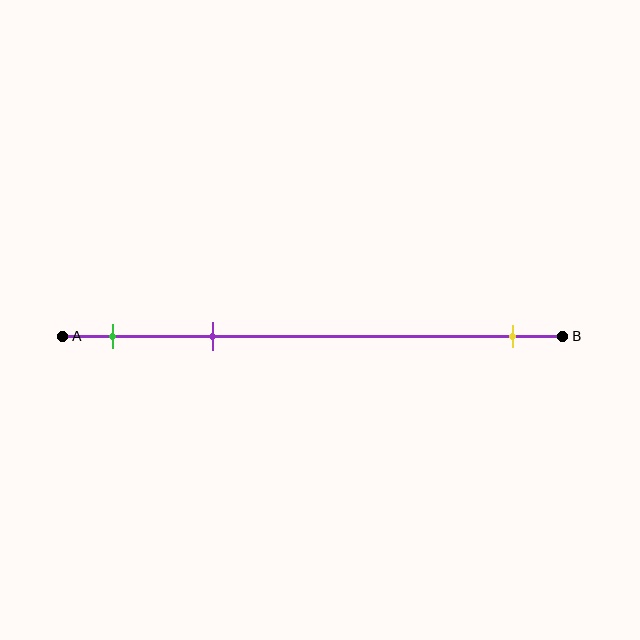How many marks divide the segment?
There are 3 marks dividing the segment.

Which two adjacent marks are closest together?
The green and purple marks are the closest adjacent pair.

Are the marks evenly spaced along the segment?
No, the marks are not evenly spaced.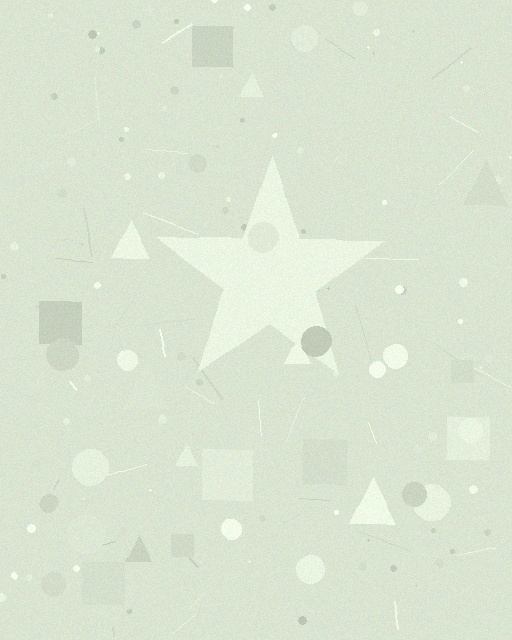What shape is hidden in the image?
A star is hidden in the image.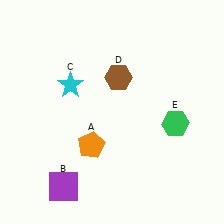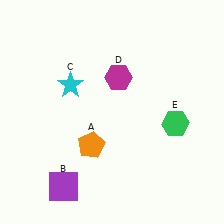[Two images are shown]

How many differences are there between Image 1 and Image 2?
There is 1 difference between the two images.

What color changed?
The hexagon (D) changed from brown in Image 1 to magenta in Image 2.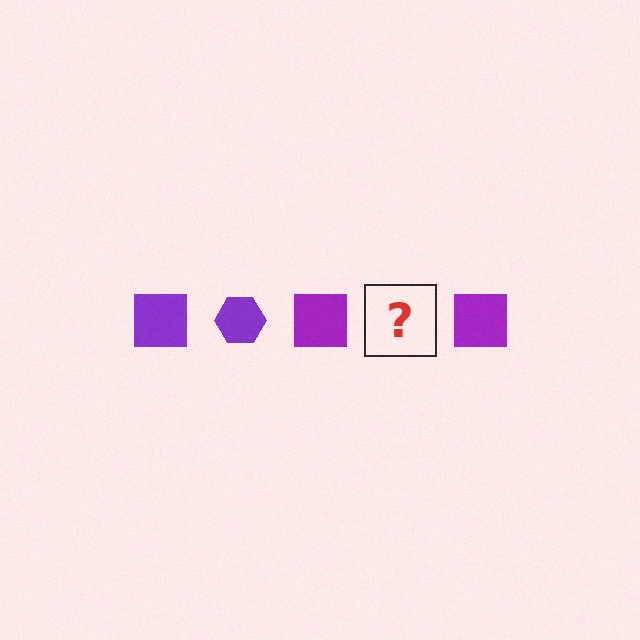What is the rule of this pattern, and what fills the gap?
The rule is that the pattern cycles through square, hexagon shapes in purple. The gap should be filled with a purple hexagon.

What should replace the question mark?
The question mark should be replaced with a purple hexagon.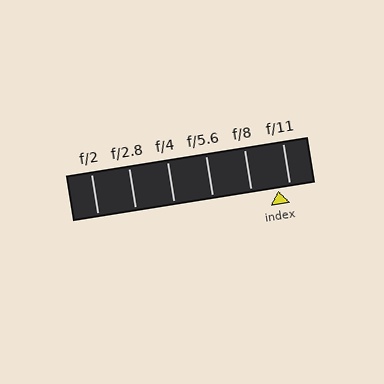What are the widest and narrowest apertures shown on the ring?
The widest aperture shown is f/2 and the narrowest is f/11.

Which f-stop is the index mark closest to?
The index mark is closest to f/11.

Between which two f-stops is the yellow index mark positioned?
The index mark is between f/8 and f/11.